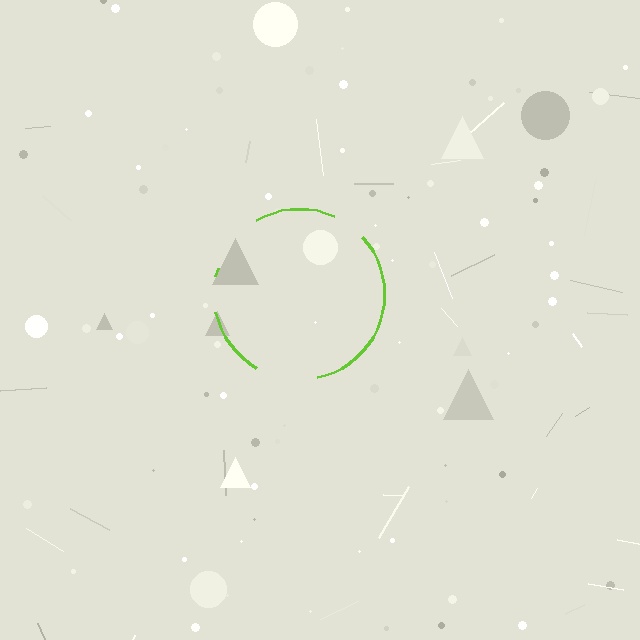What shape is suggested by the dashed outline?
The dashed outline suggests a circle.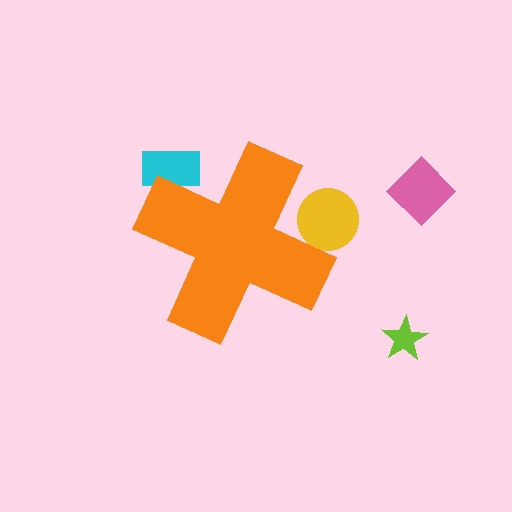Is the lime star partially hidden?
No, the lime star is fully visible.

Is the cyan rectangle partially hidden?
Yes, the cyan rectangle is partially hidden behind the orange cross.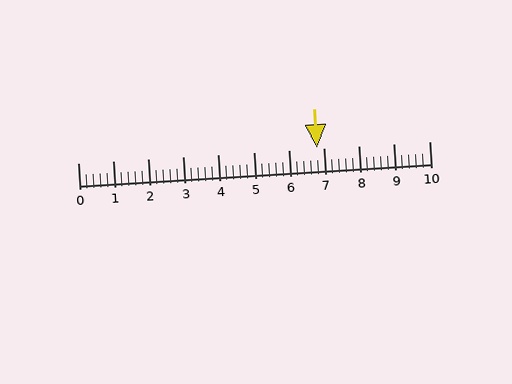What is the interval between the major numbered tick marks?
The major tick marks are spaced 1 units apart.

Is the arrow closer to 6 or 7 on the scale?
The arrow is closer to 7.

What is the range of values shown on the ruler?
The ruler shows values from 0 to 10.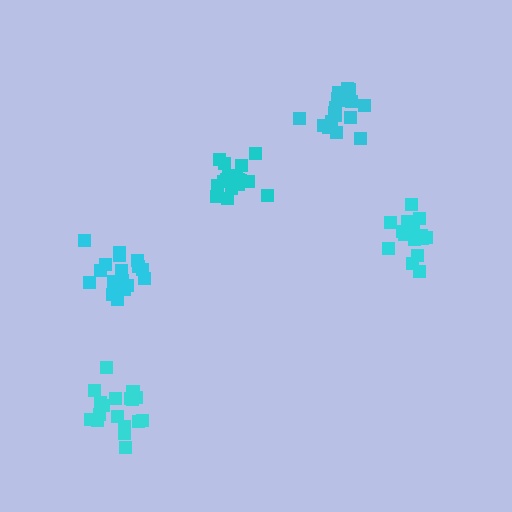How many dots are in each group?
Group 1: 18 dots, Group 2: 18 dots, Group 3: 18 dots, Group 4: 19 dots, Group 5: 17 dots (90 total).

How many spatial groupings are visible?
There are 5 spatial groupings.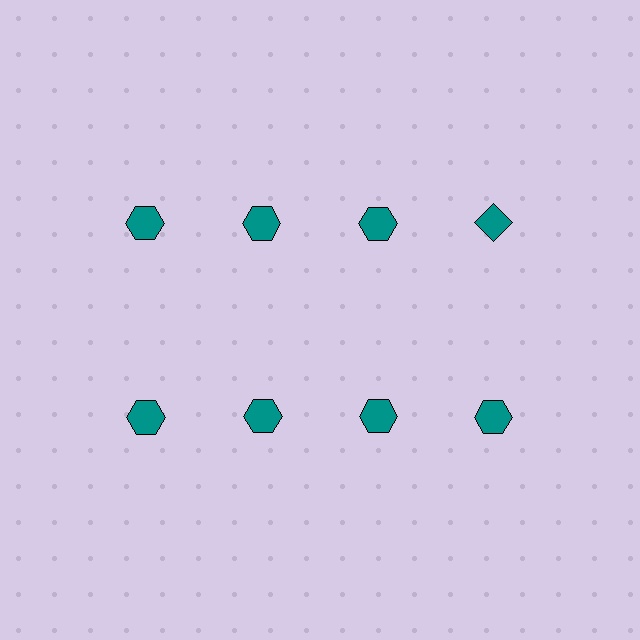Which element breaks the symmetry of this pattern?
The teal diamond in the top row, second from right column breaks the symmetry. All other shapes are teal hexagons.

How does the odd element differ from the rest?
It has a different shape: diamond instead of hexagon.